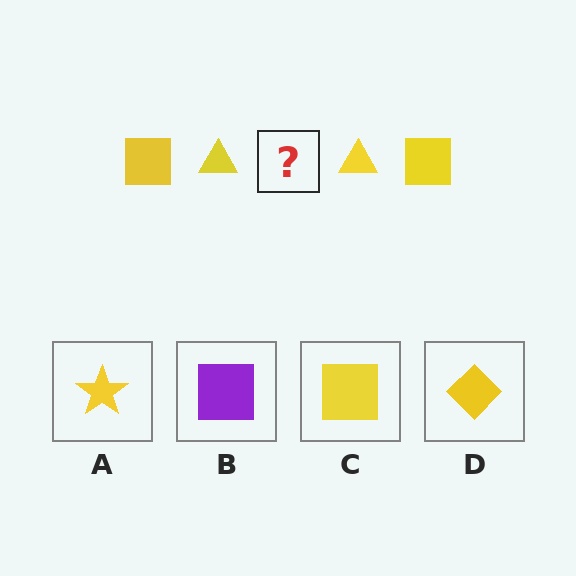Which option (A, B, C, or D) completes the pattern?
C.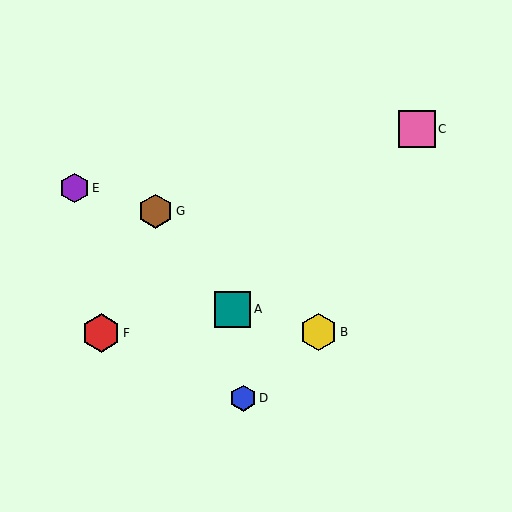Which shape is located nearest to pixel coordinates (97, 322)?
The red hexagon (labeled F) at (101, 333) is nearest to that location.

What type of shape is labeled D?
Shape D is a blue hexagon.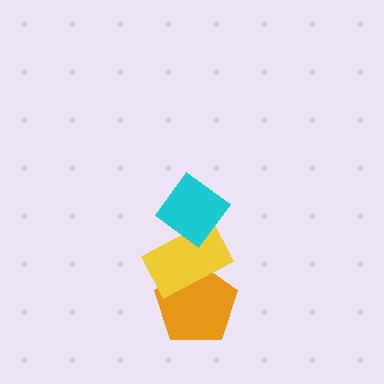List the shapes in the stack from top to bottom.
From top to bottom: the cyan diamond, the yellow rectangle, the orange pentagon.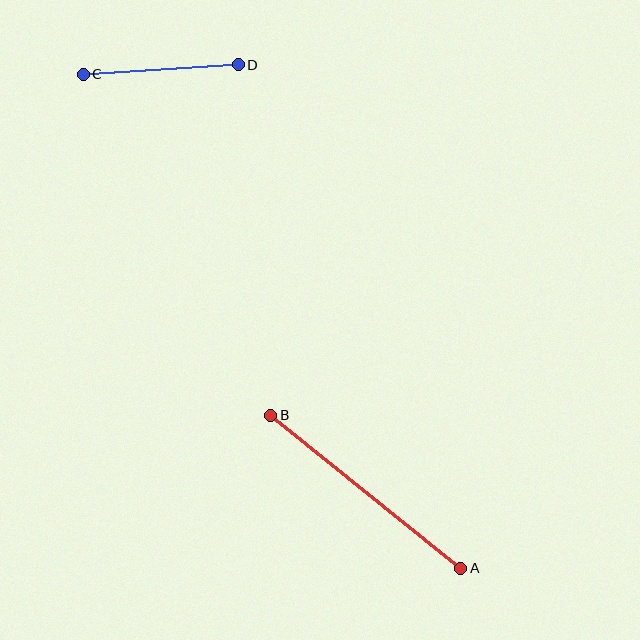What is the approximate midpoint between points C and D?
The midpoint is at approximately (161, 69) pixels.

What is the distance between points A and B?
The distance is approximately 244 pixels.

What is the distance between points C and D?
The distance is approximately 155 pixels.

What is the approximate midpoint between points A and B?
The midpoint is at approximately (366, 492) pixels.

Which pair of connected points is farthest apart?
Points A and B are farthest apart.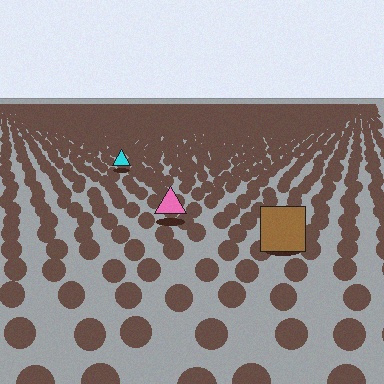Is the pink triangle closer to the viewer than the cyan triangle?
Yes. The pink triangle is closer — you can tell from the texture gradient: the ground texture is coarser near it.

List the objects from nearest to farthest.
From nearest to farthest: the brown square, the pink triangle, the cyan triangle.